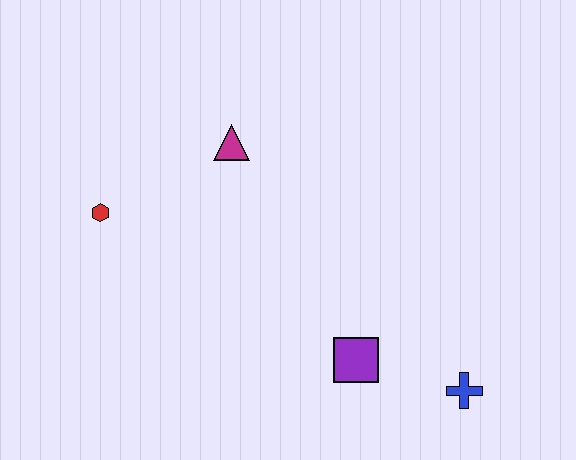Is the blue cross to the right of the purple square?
Yes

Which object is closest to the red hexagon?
The magenta triangle is closest to the red hexagon.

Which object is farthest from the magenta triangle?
The blue cross is farthest from the magenta triangle.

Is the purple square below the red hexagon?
Yes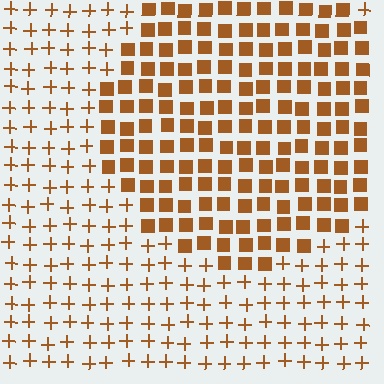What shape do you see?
I see a circle.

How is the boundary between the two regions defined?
The boundary is defined by a change in element shape: squares inside vs. plus signs outside. All elements share the same color and spacing.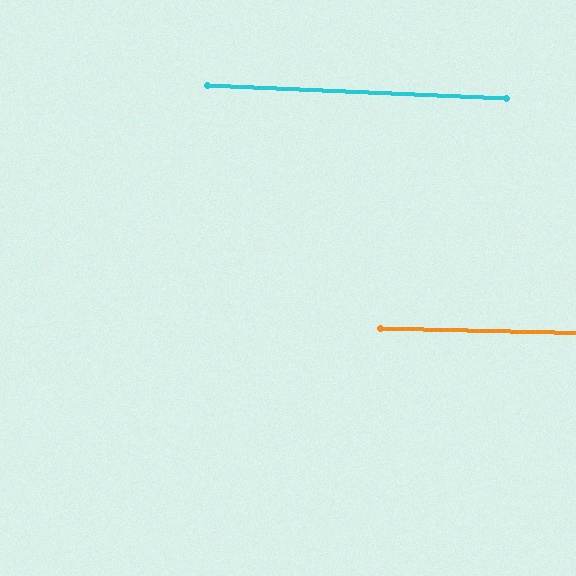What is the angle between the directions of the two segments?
Approximately 1 degree.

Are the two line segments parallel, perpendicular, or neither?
Parallel — their directions differ by only 0.9°.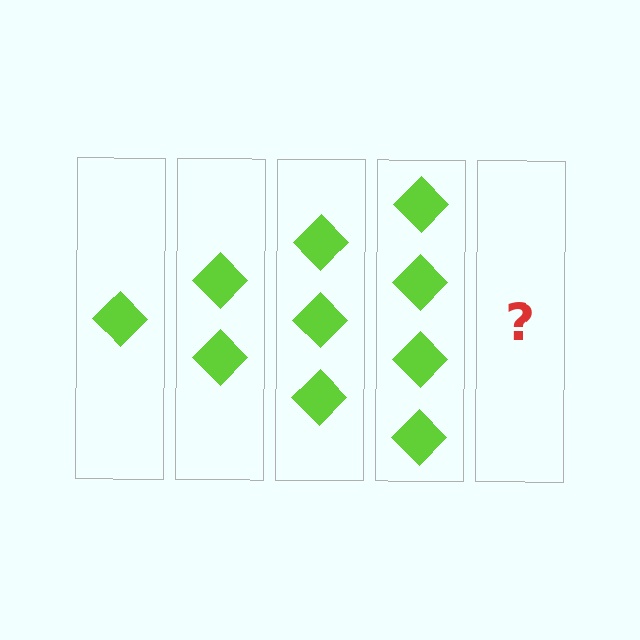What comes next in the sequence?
The next element should be 5 diamonds.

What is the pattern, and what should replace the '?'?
The pattern is that each step adds one more diamond. The '?' should be 5 diamonds.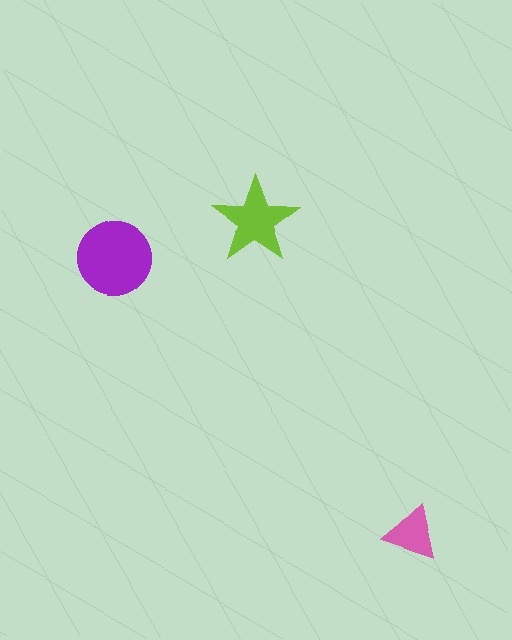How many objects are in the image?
There are 3 objects in the image.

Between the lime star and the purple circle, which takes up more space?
The purple circle.